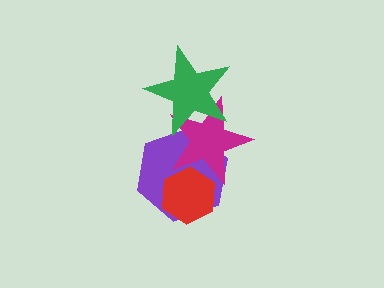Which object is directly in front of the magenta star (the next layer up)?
The red hexagon is directly in front of the magenta star.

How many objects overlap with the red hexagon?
2 objects overlap with the red hexagon.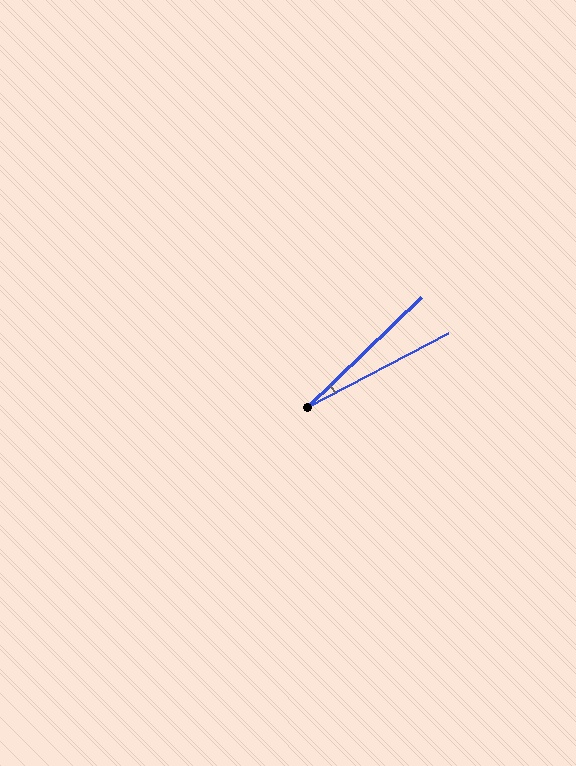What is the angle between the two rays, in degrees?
Approximately 16 degrees.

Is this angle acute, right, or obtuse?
It is acute.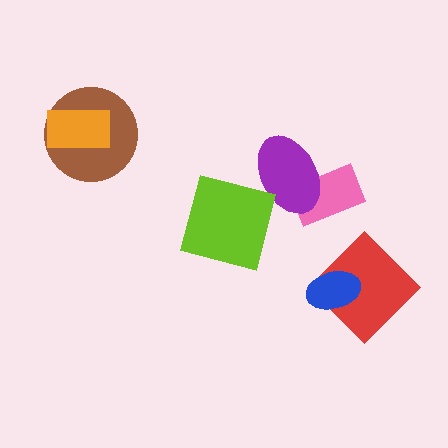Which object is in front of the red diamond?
The blue ellipse is in front of the red diamond.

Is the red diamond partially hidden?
Yes, it is partially covered by another shape.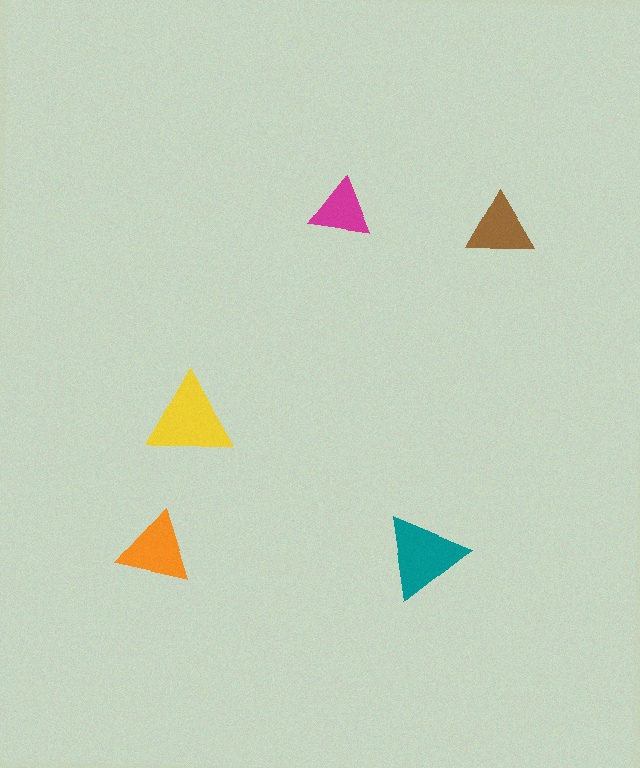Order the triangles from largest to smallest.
the yellow one, the teal one, the orange one, the brown one, the magenta one.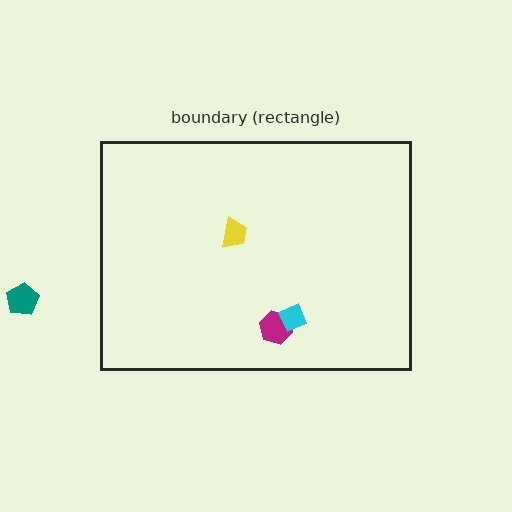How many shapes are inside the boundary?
3 inside, 1 outside.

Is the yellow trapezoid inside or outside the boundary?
Inside.